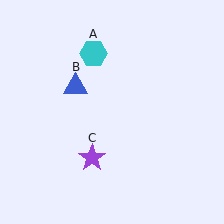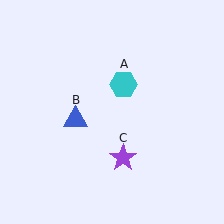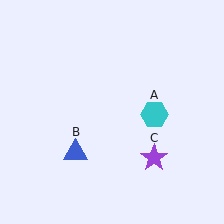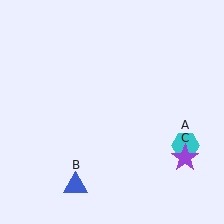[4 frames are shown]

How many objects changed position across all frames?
3 objects changed position: cyan hexagon (object A), blue triangle (object B), purple star (object C).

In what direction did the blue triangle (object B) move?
The blue triangle (object B) moved down.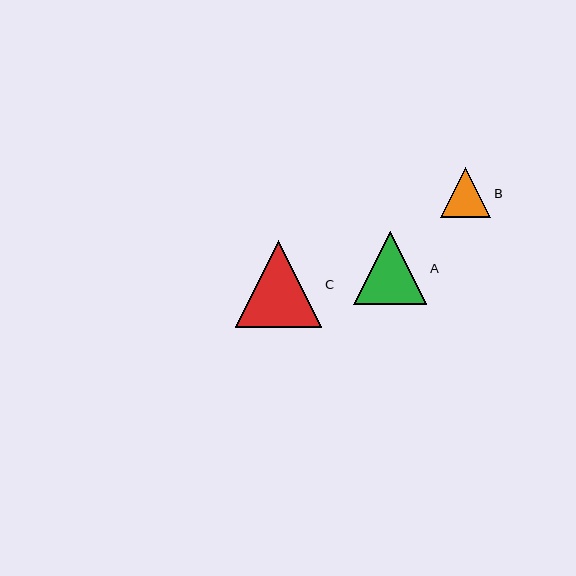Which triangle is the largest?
Triangle C is the largest with a size of approximately 86 pixels.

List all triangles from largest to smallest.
From largest to smallest: C, A, B.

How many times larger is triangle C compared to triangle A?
Triangle C is approximately 1.2 times the size of triangle A.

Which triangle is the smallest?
Triangle B is the smallest with a size of approximately 51 pixels.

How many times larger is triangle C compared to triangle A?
Triangle C is approximately 1.2 times the size of triangle A.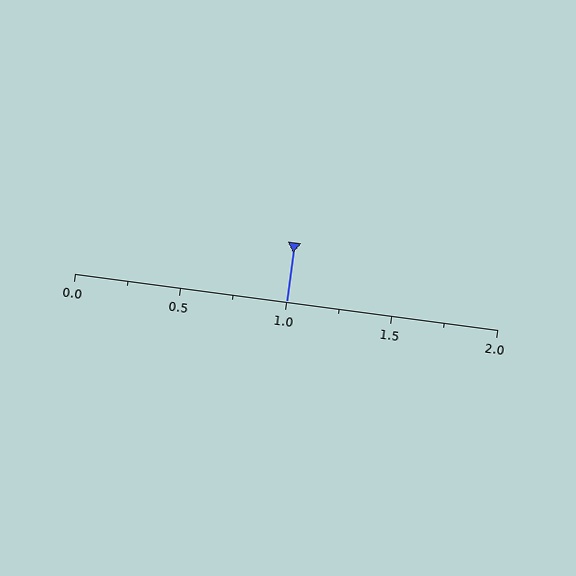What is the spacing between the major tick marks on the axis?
The major ticks are spaced 0.5 apart.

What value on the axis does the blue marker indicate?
The marker indicates approximately 1.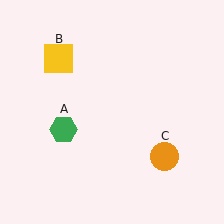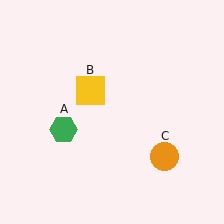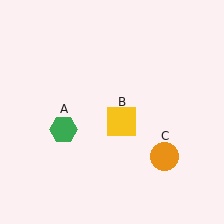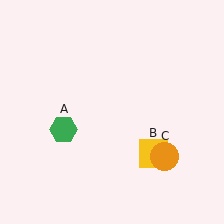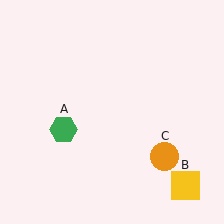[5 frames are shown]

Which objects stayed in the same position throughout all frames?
Green hexagon (object A) and orange circle (object C) remained stationary.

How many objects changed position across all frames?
1 object changed position: yellow square (object B).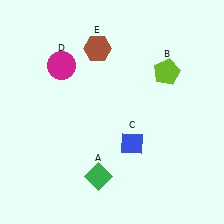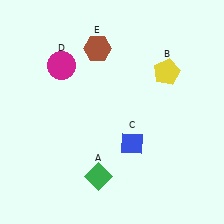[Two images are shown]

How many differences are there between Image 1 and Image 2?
There is 1 difference between the two images.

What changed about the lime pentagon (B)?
In Image 1, B is lime. In Image 2, it changed to yellow.